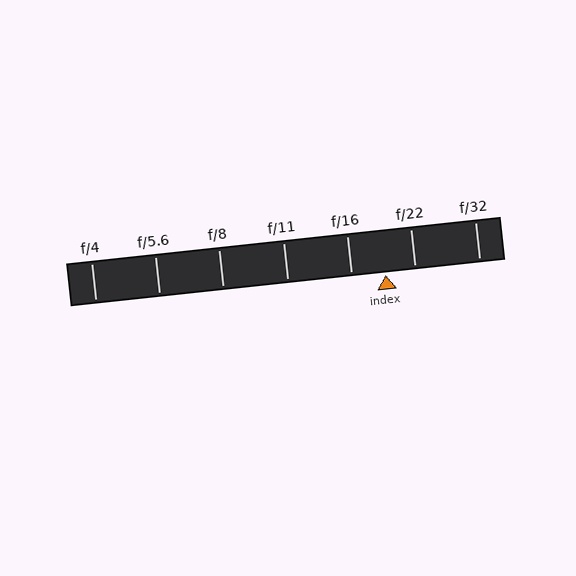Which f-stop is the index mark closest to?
The index mark is closest to f/22.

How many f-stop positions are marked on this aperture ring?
There are 7 f-stop positions marked.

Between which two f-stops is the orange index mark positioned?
The index mark is between f/16 and f/22.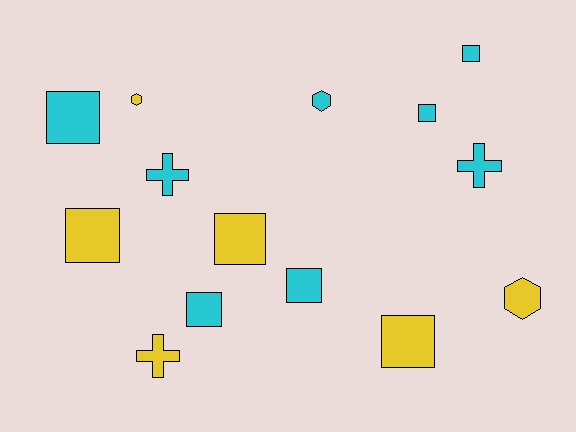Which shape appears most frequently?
Square, with 8 objects.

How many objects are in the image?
There are 14 objects.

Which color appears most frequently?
Cyan, with 8 objects.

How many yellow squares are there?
There are 3 yellow squares.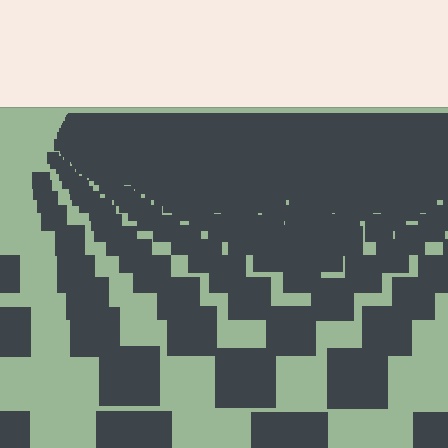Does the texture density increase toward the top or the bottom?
Density increases toward the top.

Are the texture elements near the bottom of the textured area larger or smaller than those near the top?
Larger. Near the bottom, elements are closer to the viewer and appear at a bigger on-screen size.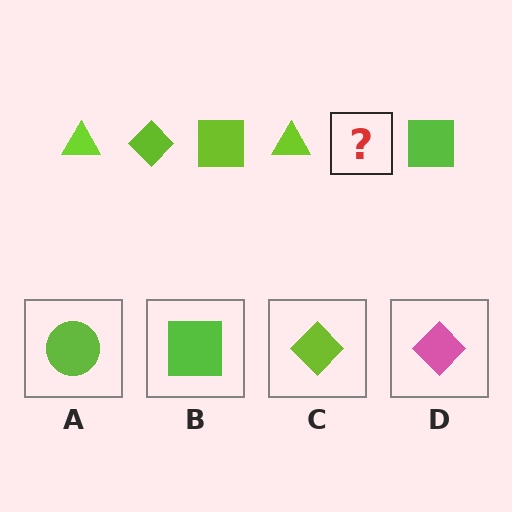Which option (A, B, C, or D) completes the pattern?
C.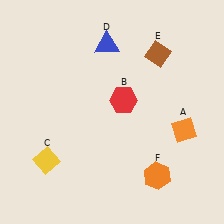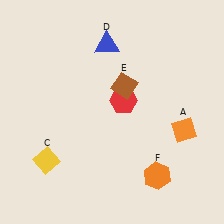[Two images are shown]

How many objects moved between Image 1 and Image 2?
1 object moved between the two images.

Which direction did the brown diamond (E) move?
The brown diamond (E) moved left.